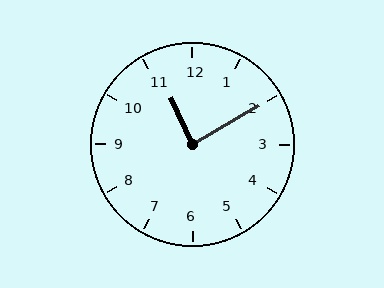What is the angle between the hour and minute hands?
Approximately 85 degrees.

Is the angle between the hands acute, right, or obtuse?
It is right.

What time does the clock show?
11:10.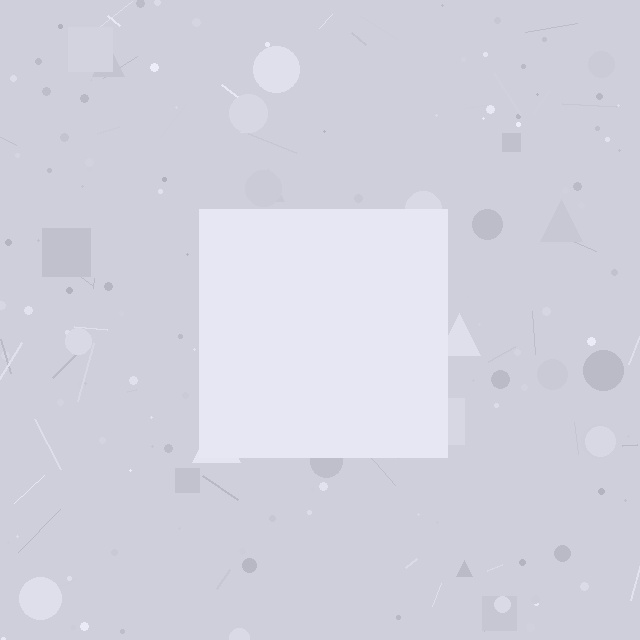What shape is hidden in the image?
A square is hidden in the image.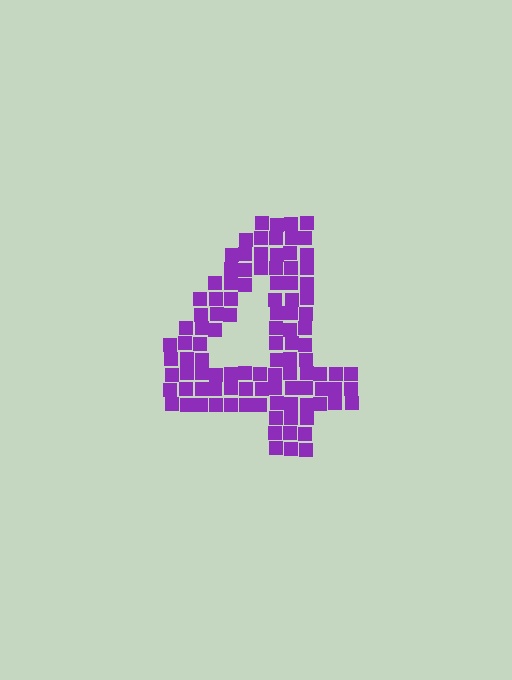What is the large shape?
The large shape is the digit 4.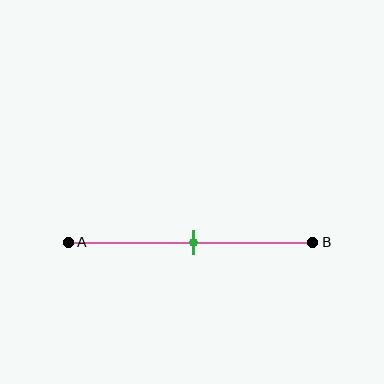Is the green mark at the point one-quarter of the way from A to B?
No, the mark is at about 50% from A, not at the 25% one-quarter point.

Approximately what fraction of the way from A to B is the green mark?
The green mark is approximately 50% of the way from A to B.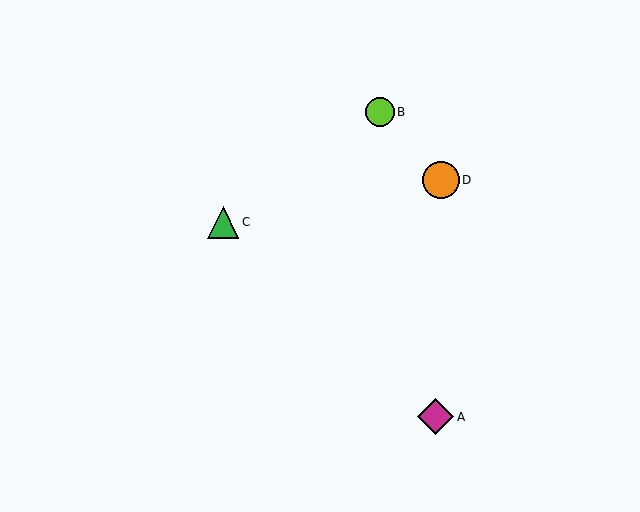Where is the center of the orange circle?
The center of the orange circle is at (441, 180).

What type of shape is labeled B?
Shape B is a lime circle.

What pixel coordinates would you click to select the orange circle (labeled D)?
Click at (441, 180) to select the orange circle D.